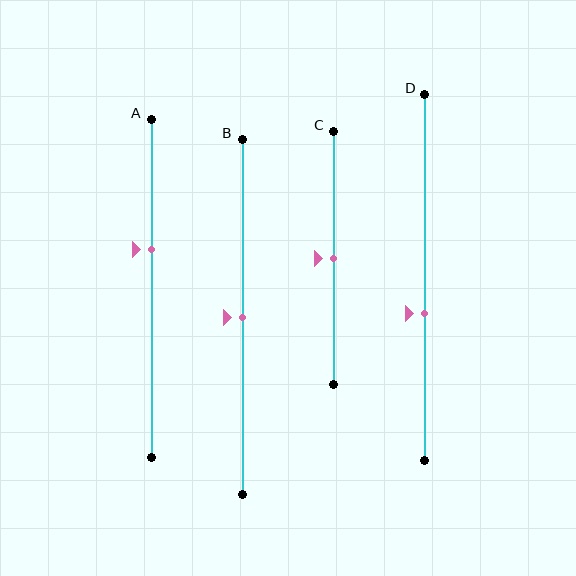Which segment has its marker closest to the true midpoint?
Segment B has its marker closest to the true midpoint.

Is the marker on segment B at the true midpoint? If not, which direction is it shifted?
Yes, the marker on segment B is at the true midpoint.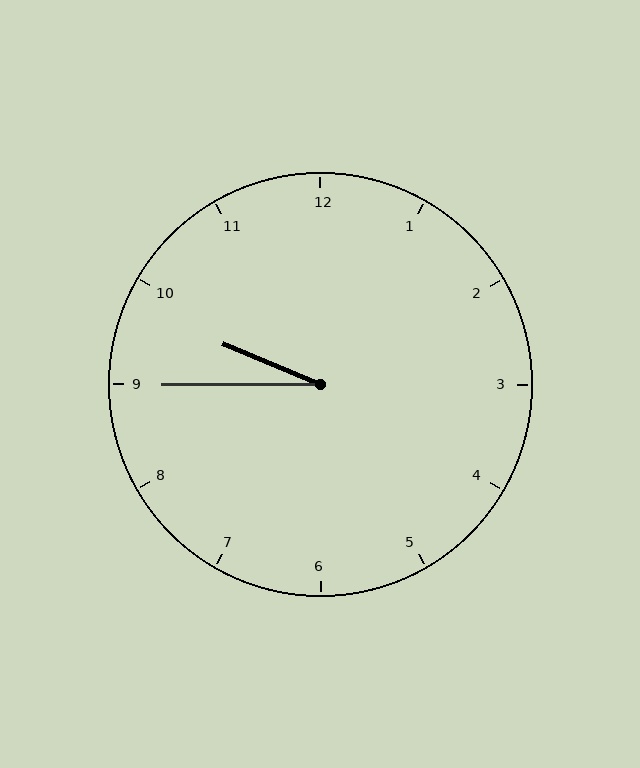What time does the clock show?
9:45.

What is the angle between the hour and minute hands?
Approximately 22 degrees.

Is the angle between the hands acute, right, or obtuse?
It is acute.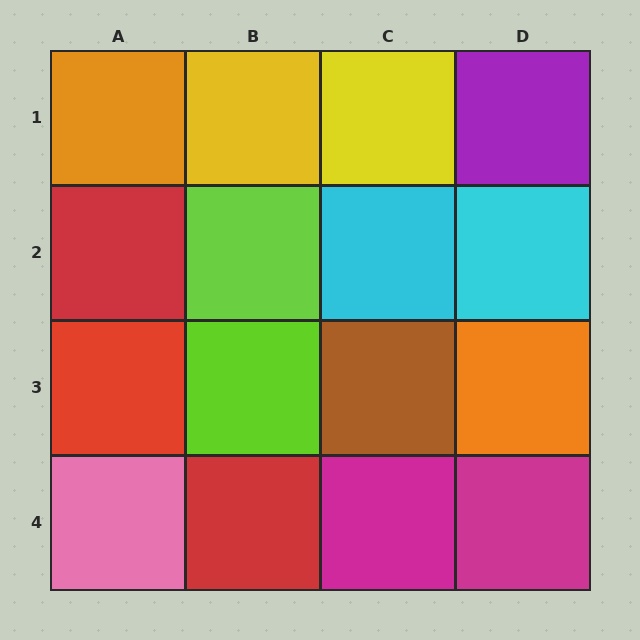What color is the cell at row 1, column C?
Yellow.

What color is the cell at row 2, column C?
Cyan.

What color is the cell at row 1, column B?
Yellow.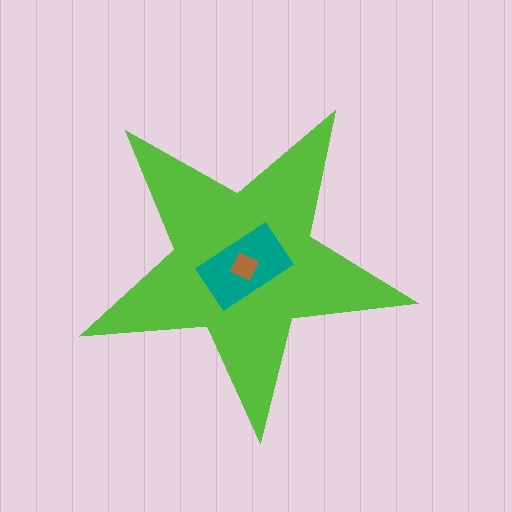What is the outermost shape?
The lime star.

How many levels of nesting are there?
3.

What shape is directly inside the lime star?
The teal rectangle.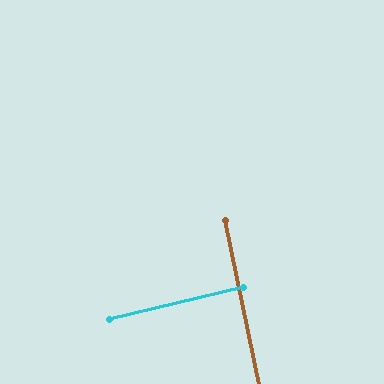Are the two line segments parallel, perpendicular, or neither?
Perpendicular — they meet at approximately 88°.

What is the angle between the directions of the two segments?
Approximately 88 degrees.